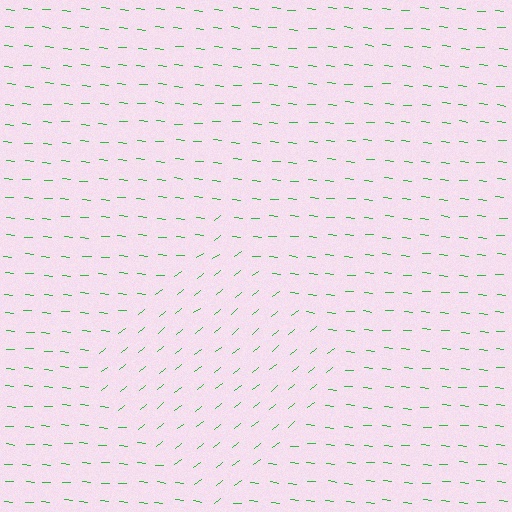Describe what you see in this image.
The image is filled with small green line segments. A diamond region in the image has lines oriented differently from the surrounding lines, creating a visible texture boundary.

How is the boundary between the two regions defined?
The boundary is defined purely by a change in line orientation (approximately 45 degrees difference). All lines are the same color and thickness.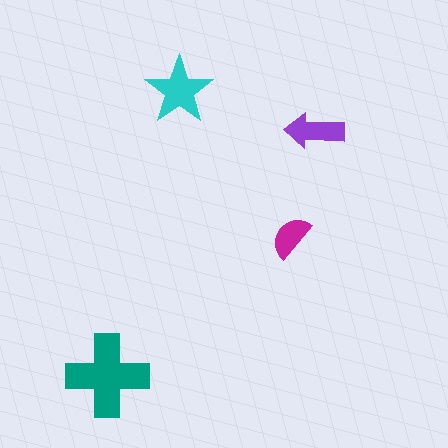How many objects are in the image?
There are 4 objects in the image.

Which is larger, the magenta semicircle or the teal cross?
The teal cross.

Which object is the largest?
The teal cross.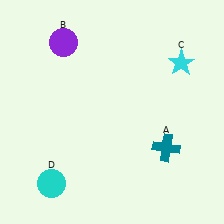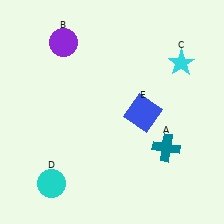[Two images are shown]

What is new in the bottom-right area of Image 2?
A blue square (E) was added in the bottom-right area of Image 2.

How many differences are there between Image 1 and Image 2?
There is 1 difference between the two images.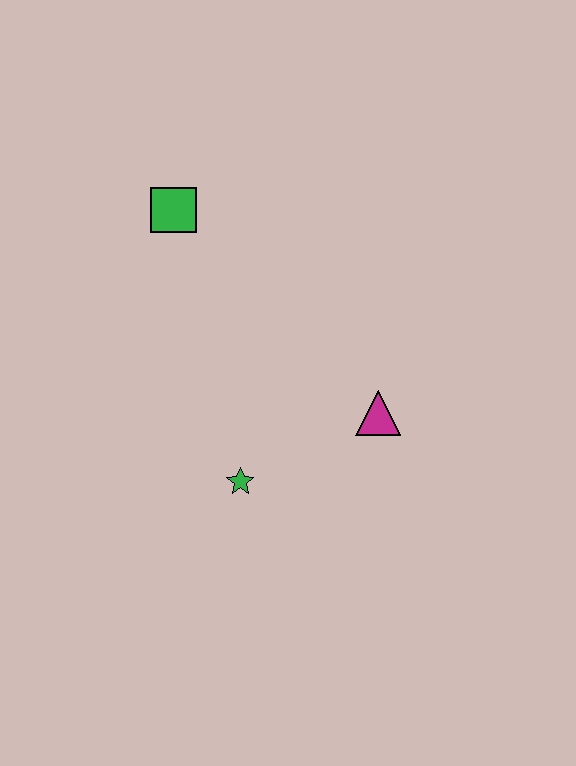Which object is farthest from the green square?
The magenta triangle is farthest from the green square.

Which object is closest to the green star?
The magenta triangle is closest to the green star.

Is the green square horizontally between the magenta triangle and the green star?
No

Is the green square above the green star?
Yes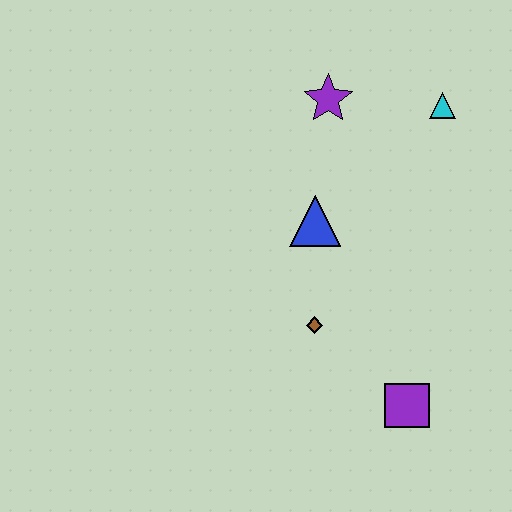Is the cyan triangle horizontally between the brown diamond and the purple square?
No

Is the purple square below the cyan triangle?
Yes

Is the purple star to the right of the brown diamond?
Yes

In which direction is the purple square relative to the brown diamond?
The purple square is to the right of the brown diamond.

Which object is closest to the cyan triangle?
The purple star is closest to the cyan triangle.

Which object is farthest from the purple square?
The purple star is farthest from the purple square.